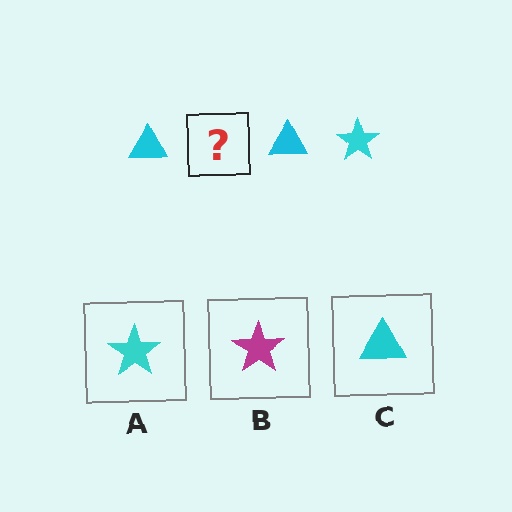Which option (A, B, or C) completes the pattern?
A.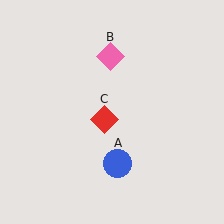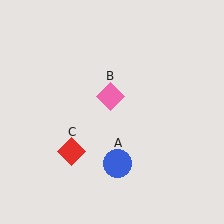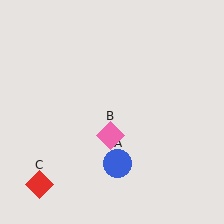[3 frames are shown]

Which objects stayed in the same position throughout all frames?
Blue circle (object A) remained stationary.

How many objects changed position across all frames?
2 objects changed position: pink diamond (object B), red diamond (object C).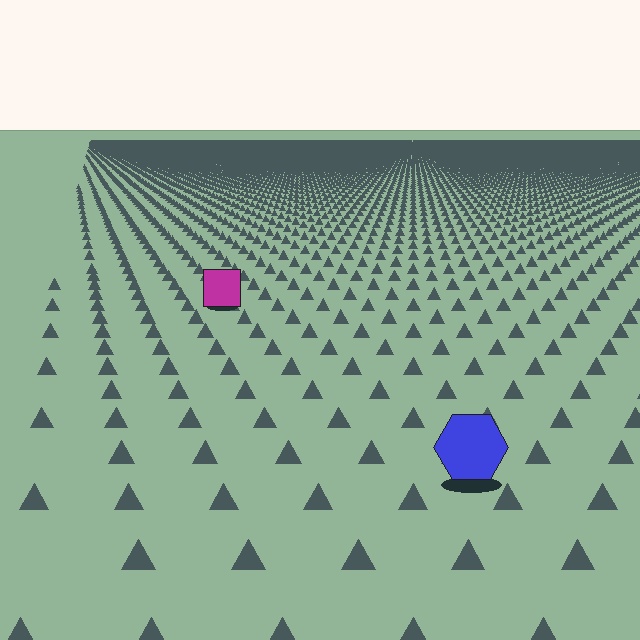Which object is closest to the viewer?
The blue hexagon is closest. The texture marks near it are larger and more spread out.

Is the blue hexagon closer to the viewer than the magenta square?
Yes. The blue hexagon is closer — you can tell from the texture gradient: the ground texture is coarser near it.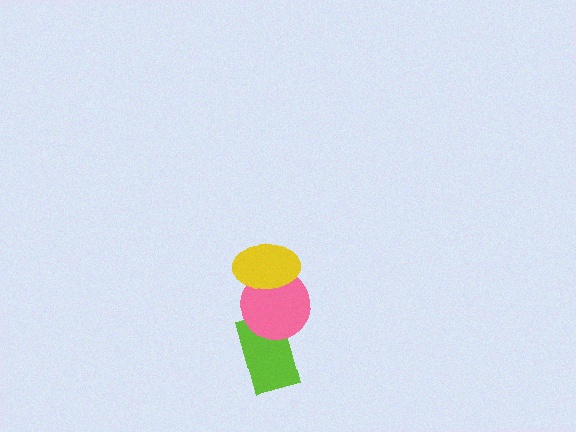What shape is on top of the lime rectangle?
The pink circle is on top of the lime rectangle.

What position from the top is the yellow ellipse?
The yellow ellipse is 1st from the top.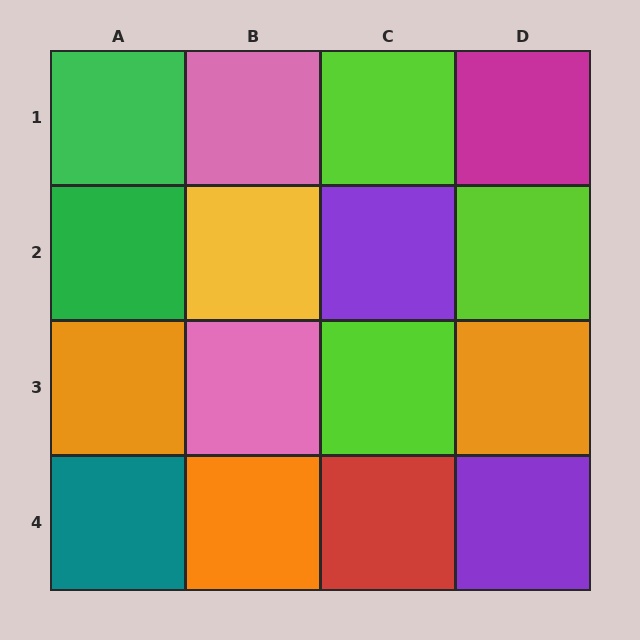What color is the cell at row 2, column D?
Lime.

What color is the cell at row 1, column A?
Green.